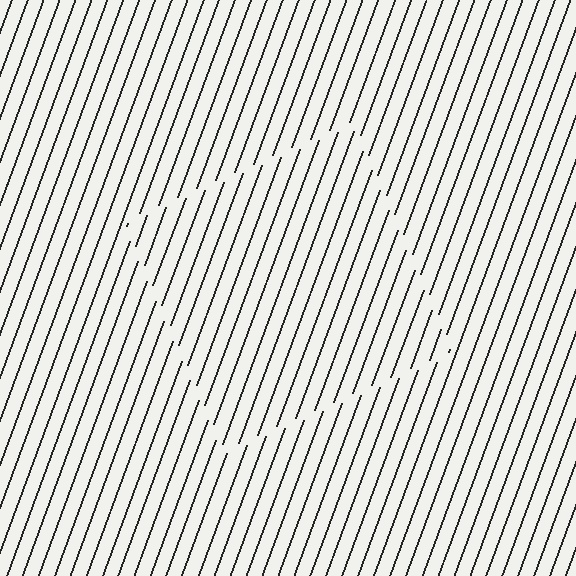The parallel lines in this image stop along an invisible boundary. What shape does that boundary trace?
An illusory square. The interior of the shape contains the same grating, shifted by half a period — the contour is defined by the phase discontinuity where line-ends from the inner and outer gratings abut.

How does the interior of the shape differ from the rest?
The interior of the shape contains the same grating, shifted by half a period — the contour is defined by the phase discontinuity where line-ends from the inner and outer gratings abut.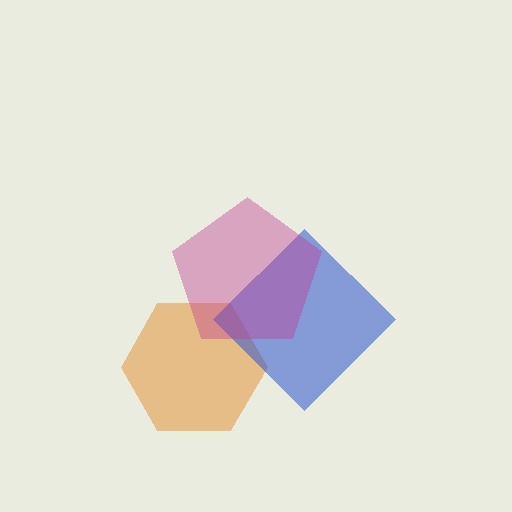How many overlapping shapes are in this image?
There are 3 overlapping shapes in the image.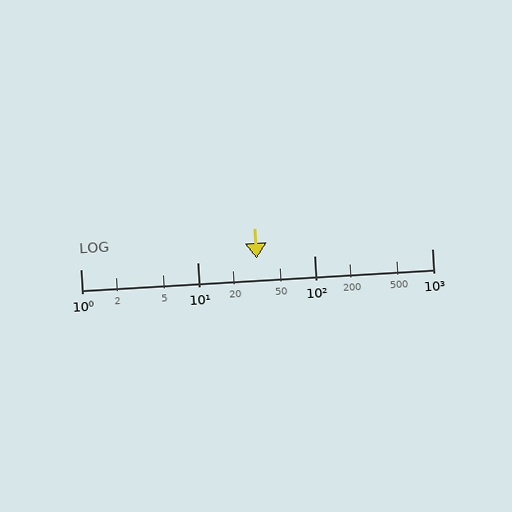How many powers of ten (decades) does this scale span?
The scale spans 3 decades, from 1 to 1000.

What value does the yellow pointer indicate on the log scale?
The pointer indicates approximately 32.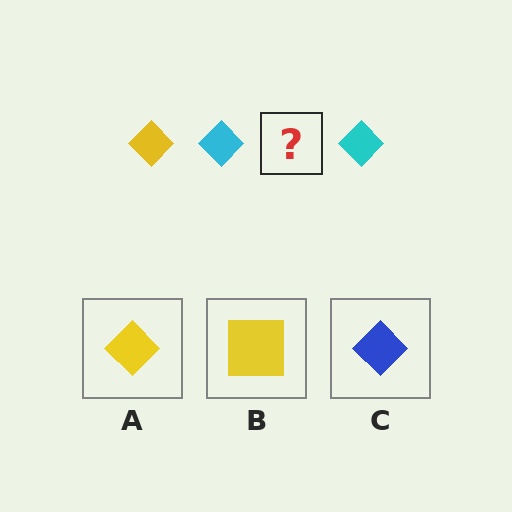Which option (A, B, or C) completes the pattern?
A.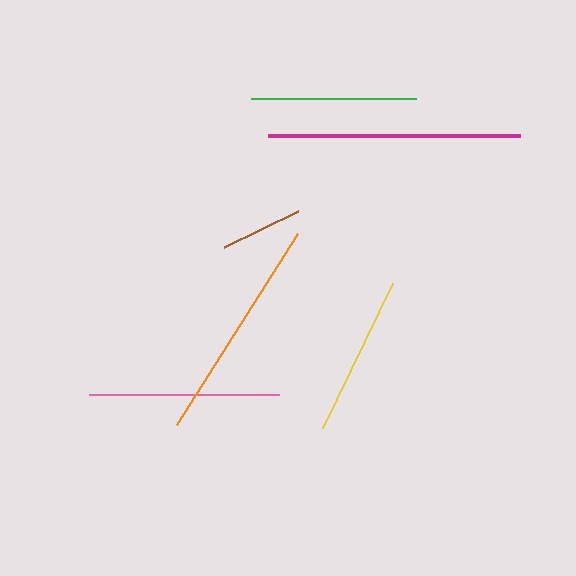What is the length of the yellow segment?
The yellow segment is approximately 161 pixels long.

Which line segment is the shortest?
The brown line is the shortest at approximately 82 pixels.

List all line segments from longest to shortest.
From longest to shortest: magenta, orange, pink, green, yellow, brown.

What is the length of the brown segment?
The brown segment is approximately 82 pixels long.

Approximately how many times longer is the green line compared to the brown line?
The green line is approximately 2.0 times the length of the brown line.